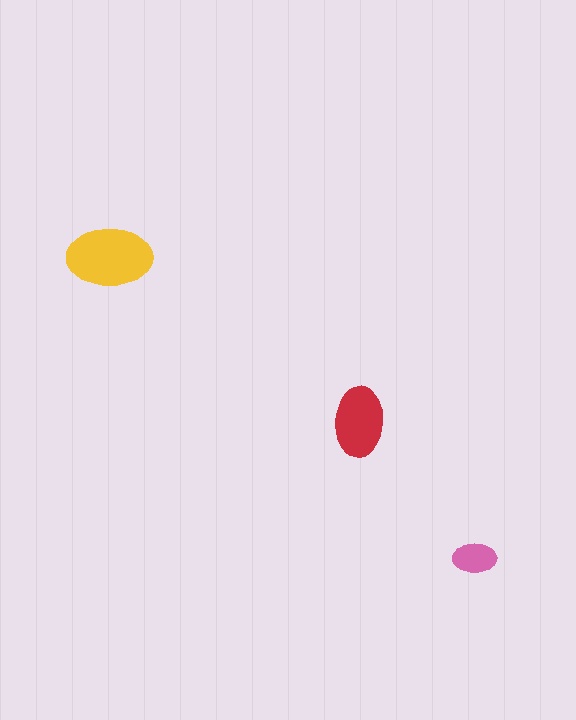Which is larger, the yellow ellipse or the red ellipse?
The yellow one.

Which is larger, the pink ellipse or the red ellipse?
The red one.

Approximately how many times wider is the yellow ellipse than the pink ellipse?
About 2 times wider.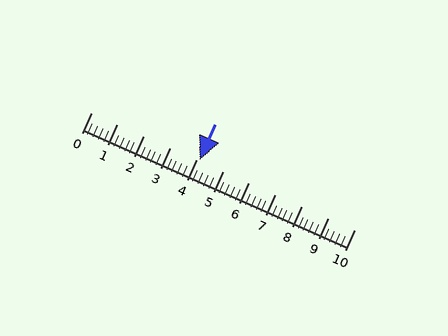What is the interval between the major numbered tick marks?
The major tick marks are spaced 1 units apart.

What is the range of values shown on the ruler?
The ruler shows values from 0 to 10.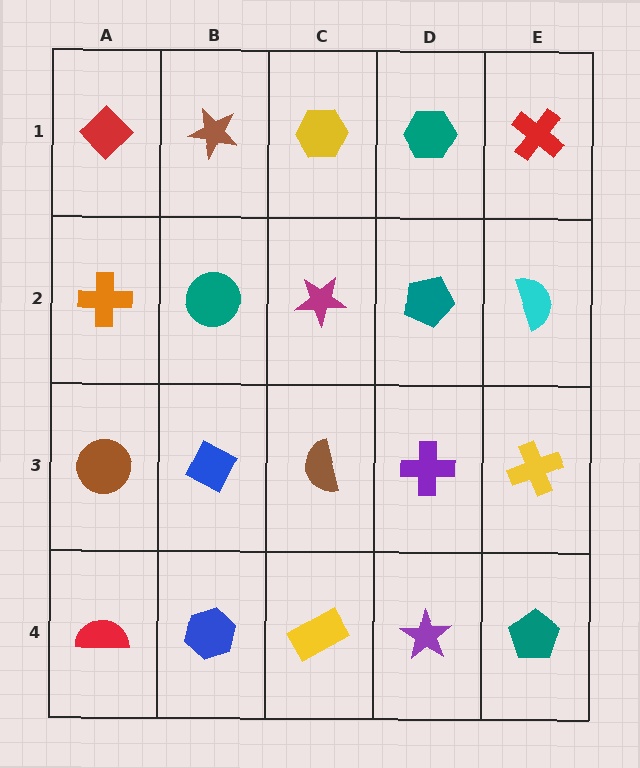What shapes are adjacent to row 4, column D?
A purple cross (row 3, column D), a yellow rectangle (row 4, column C), a teal pentagon (row 4, column E).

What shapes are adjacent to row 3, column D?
A teal pentagon (row 2, column D), a purple star (row 4, column D), a brown semicircle (row 3, column C), a yellow cross (row 3, column E).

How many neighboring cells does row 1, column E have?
2.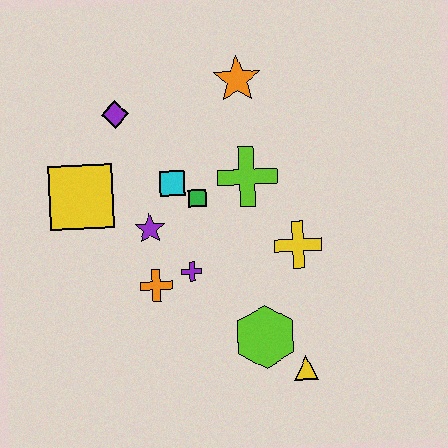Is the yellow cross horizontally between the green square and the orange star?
No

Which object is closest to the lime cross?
The green square is closest to the lime cross.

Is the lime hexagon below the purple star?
Yes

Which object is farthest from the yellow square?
The yellow triangle is farthest from the yellow square.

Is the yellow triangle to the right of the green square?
Yes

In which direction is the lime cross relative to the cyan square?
The lime cross is to the right of the cyan square.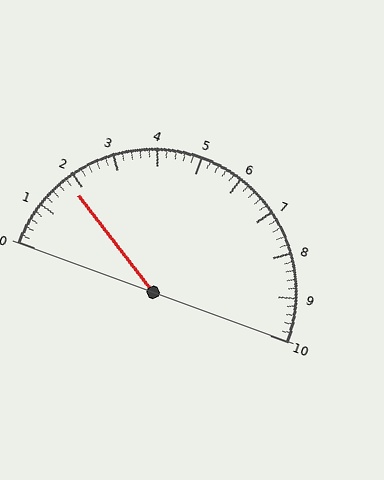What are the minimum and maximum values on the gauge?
The gauge ranges from 0 to 10.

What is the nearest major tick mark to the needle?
The nearest major tick mark is 2.